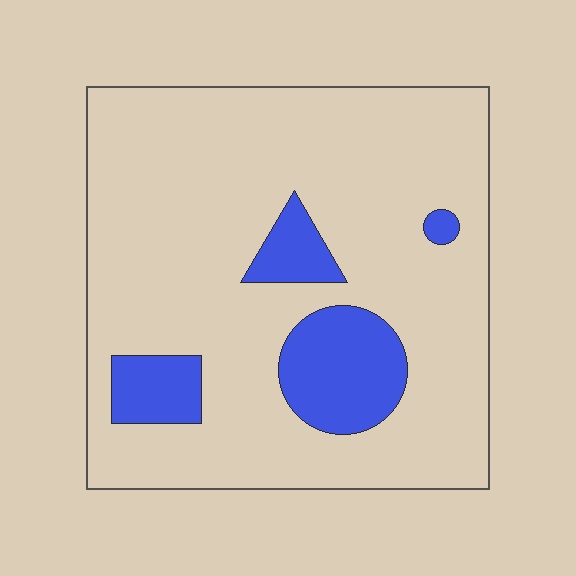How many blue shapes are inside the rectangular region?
4.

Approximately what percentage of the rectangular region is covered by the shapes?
Approximately 15%.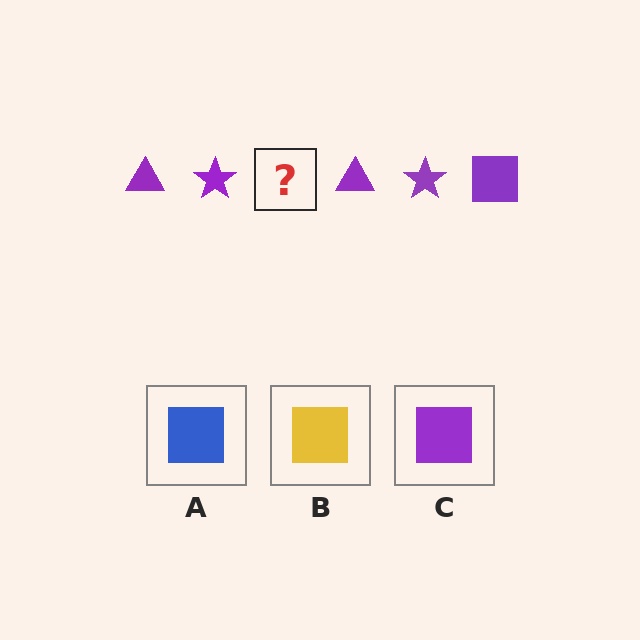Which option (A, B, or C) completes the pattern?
C.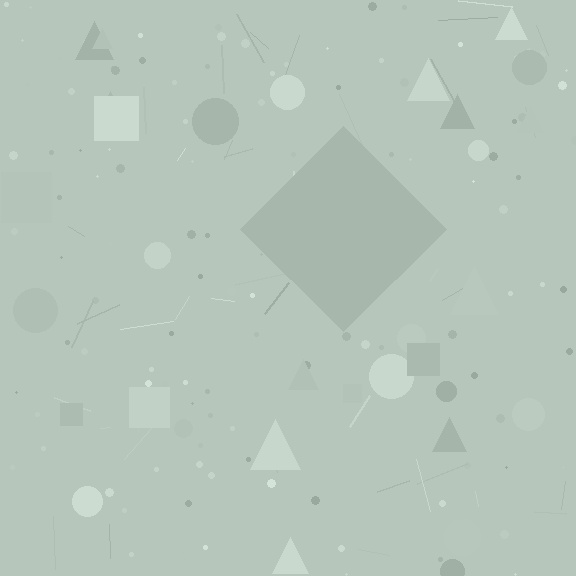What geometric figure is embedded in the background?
A diamond is embedded in the background.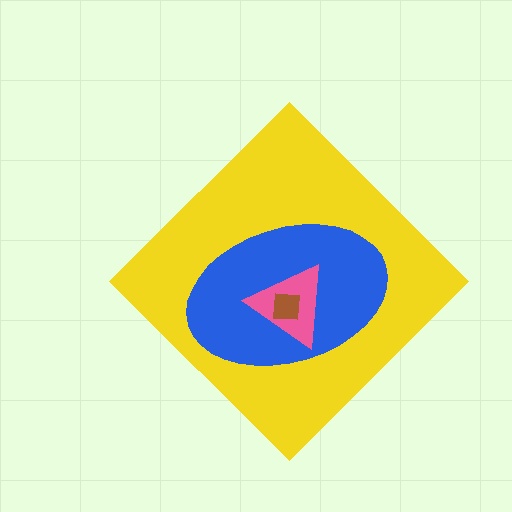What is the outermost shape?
The yellow diamond.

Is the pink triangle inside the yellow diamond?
Yes.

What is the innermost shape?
The brown square.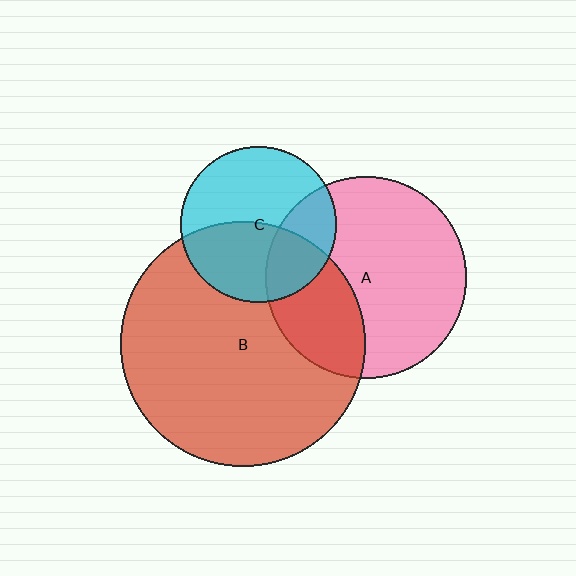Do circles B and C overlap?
Yes.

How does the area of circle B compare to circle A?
Approximately 1.5 times.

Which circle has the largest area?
Circle B (red).